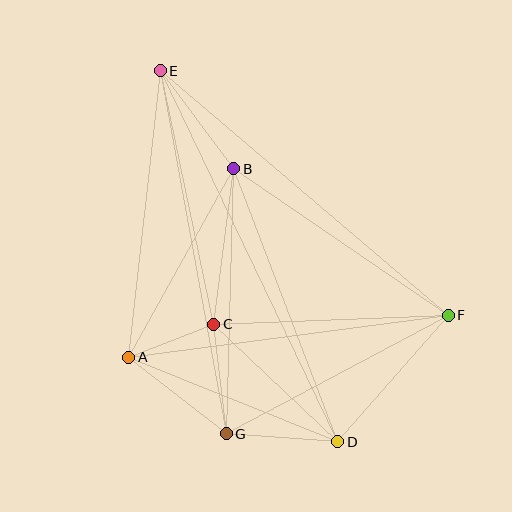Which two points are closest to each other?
Points A and C are closest to each other.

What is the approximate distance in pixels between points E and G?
The distance between E and G is approximately 369 pixels.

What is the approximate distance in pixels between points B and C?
The distance between B and C is approximately 157 pixels.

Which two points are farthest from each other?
Points D and E are farthest from each other.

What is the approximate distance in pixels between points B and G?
The distance between B and G is approximately 265 pixels.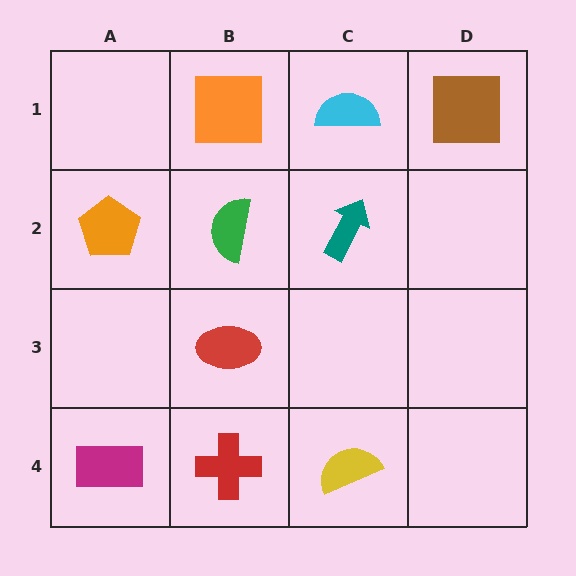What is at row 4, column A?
A magenta rectangle.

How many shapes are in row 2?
3 shapes.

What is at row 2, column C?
A teal arrow.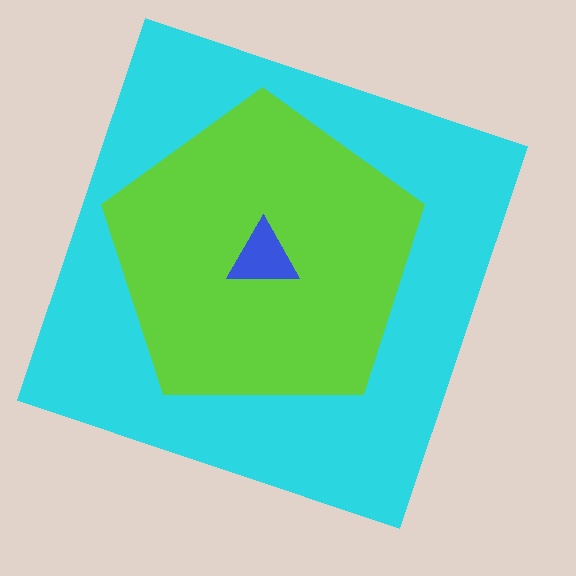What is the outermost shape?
The cyan square.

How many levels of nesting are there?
3.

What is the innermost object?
The blue triangle.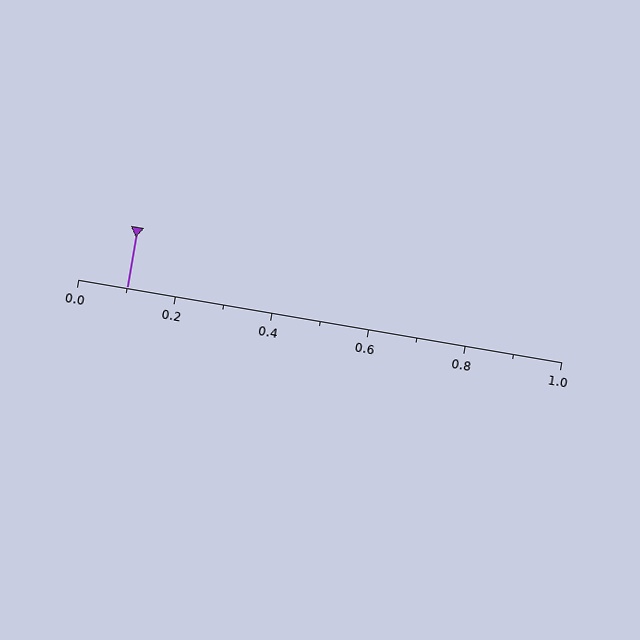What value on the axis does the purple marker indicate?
The marker indicates approximately 0.1.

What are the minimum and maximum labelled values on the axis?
The axis runs from 0.0 to 1.0.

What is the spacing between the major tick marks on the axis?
The major ticks are spaced 0.2 apart.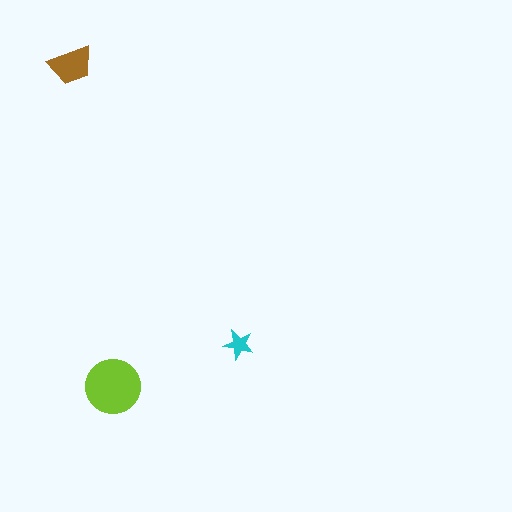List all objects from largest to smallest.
The lime circle, the brown trapezoid, the cyan star.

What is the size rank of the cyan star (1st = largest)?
3rd.